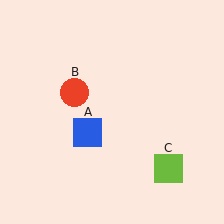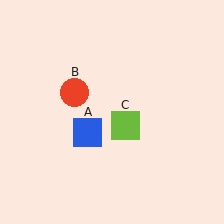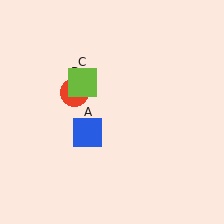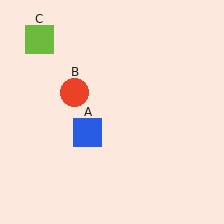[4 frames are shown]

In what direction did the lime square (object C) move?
The lime square (object C) moved up and to the left.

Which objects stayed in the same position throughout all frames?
Blue square (object A) and red circle (object B) remained stationary.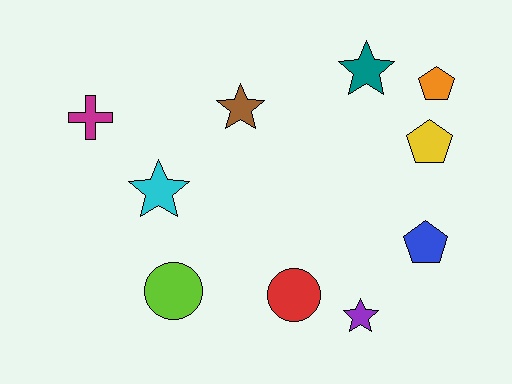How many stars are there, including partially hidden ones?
There are 4 stars.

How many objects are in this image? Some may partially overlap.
There are 10 objects.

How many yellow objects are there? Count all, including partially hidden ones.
There is 1 yellow object.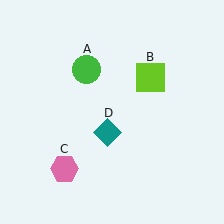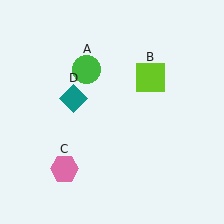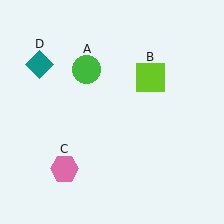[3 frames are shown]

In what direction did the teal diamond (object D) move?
The teal diamond (object D) moved up and to the left.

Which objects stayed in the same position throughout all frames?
Green circle (object A) and lime square (object B) and pink hexagon (object C) remained stationary.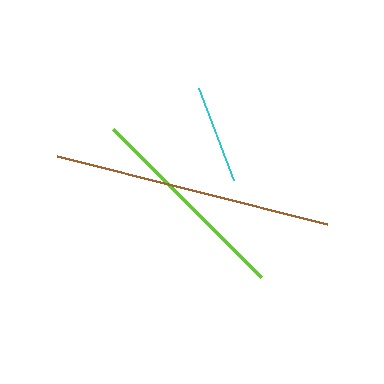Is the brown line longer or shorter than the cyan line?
The brown line is longer than the cyan line.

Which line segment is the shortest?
The cyan line is the shortest at approximately 99 pixels.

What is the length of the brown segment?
The brown segment is approximately 278 pixels long.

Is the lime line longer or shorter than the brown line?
The brown line is longer than the lime line.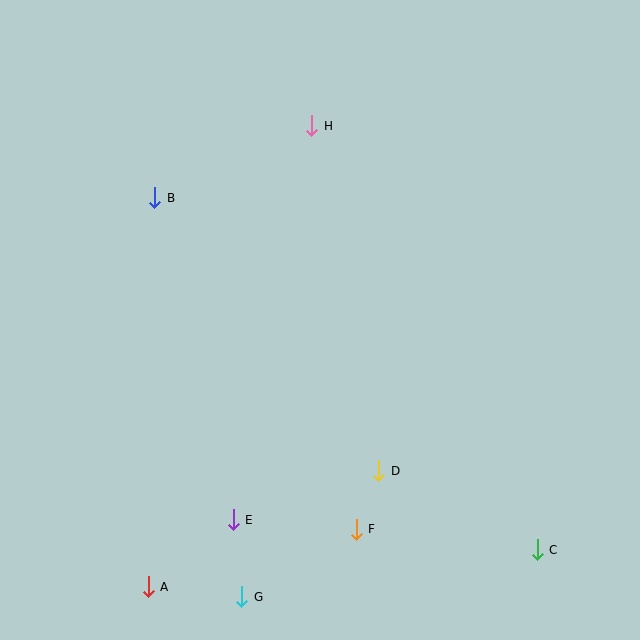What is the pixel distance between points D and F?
The distance between D and F is 63 pixels.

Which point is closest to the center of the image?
Point D at (379, 471) is closest to the center.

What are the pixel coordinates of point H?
Point H is at (312, 126).